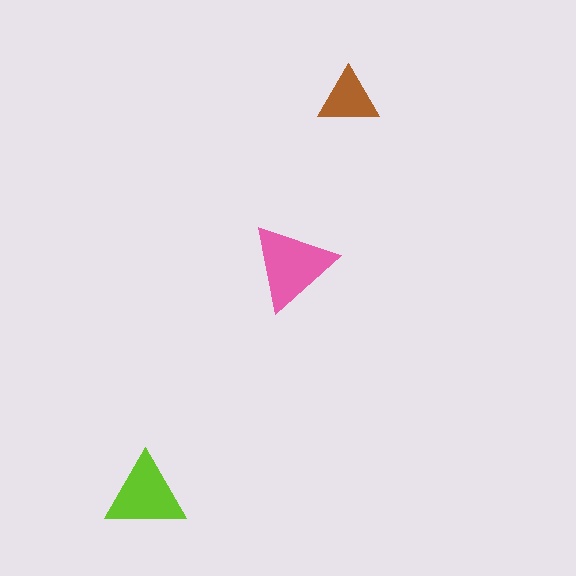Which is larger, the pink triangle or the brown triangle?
The pink one.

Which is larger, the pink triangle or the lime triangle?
The pink one.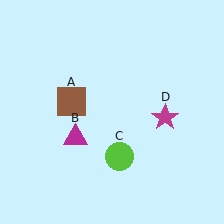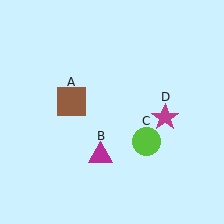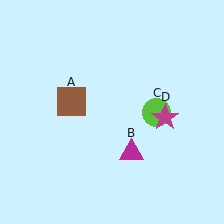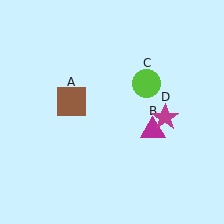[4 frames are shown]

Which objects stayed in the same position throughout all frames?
Brown square (object A) and magenta star (object D) remained stationary.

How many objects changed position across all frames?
2 objects changed position: magenta triangle (object B), lime circle (object C).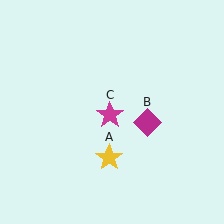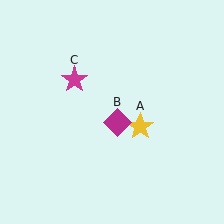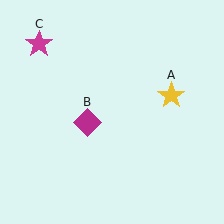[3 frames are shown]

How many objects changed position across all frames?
3 objects changed position: yellow star (object A), magenta diamond (object B), magenta star (object C).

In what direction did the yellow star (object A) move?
The yellow star (object A) moved up and to the right.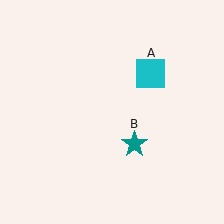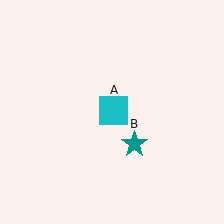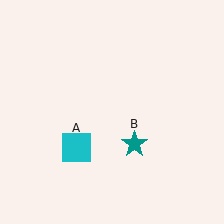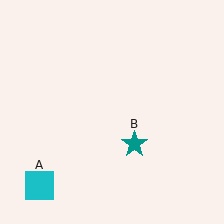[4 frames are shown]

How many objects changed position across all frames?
1 object changed position: cyan square (object A).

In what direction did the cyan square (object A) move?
The cyan square (object A) moved down and to the left.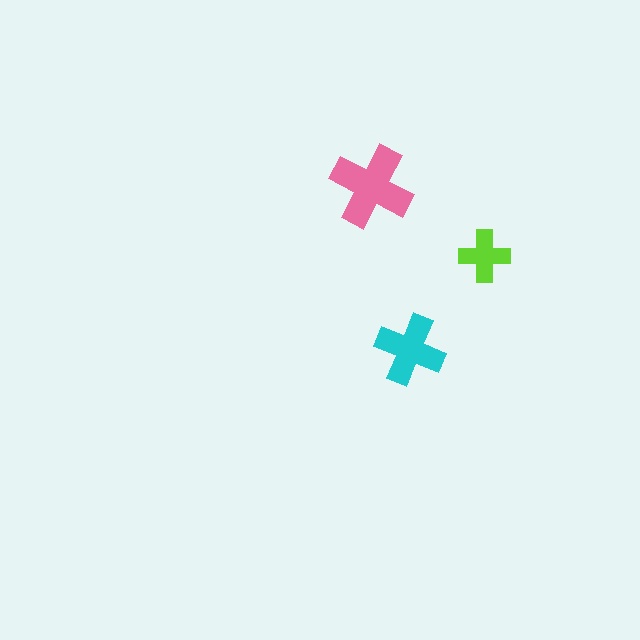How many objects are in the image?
There are 3 objects in the image.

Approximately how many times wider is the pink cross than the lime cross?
About 1.5 times wider.